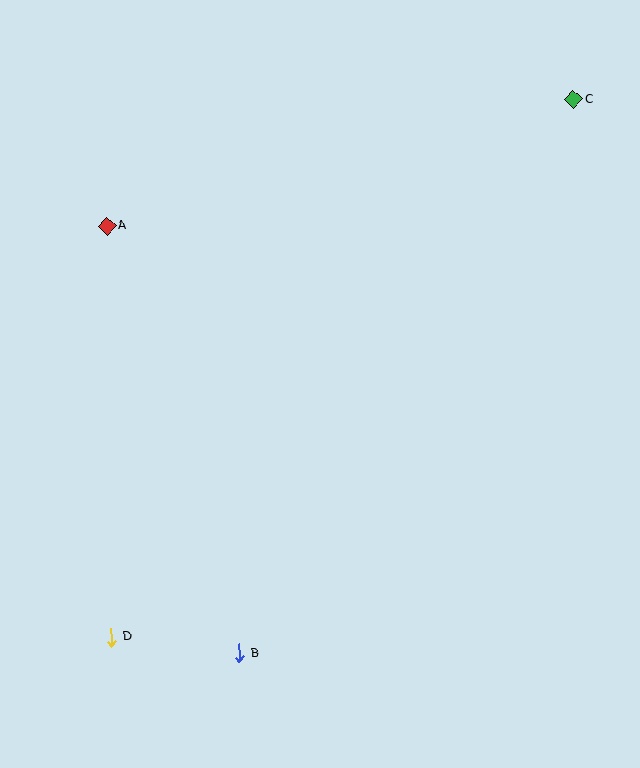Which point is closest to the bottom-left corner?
Point D is closest to the bottom-left corner.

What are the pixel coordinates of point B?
Point B is at (240, 653).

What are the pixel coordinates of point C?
Point C is at (574, 100).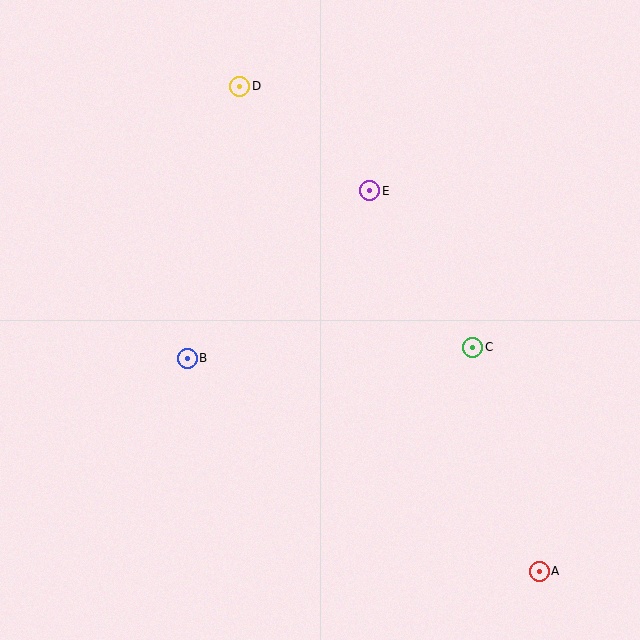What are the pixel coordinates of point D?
Point D is at (240, 86).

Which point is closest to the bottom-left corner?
Point B is closest to the bottom-left corner.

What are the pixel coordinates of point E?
Point E is at (370, 191).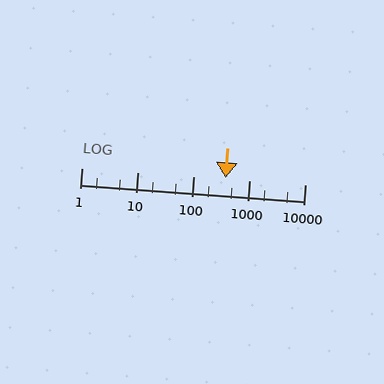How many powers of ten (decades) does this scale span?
The scale spans 4 decades, from 1 to 10000.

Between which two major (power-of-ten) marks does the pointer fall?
The pointer is between 100 and 1000.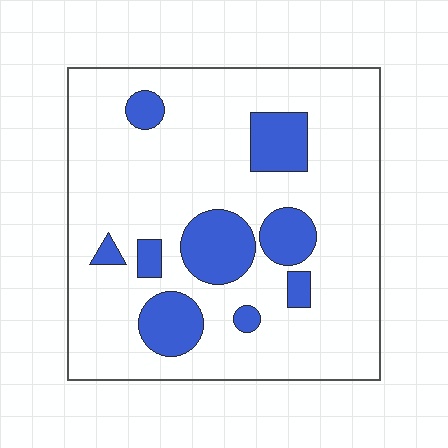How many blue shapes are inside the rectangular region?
9.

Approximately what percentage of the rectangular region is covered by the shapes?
Approximately 20%.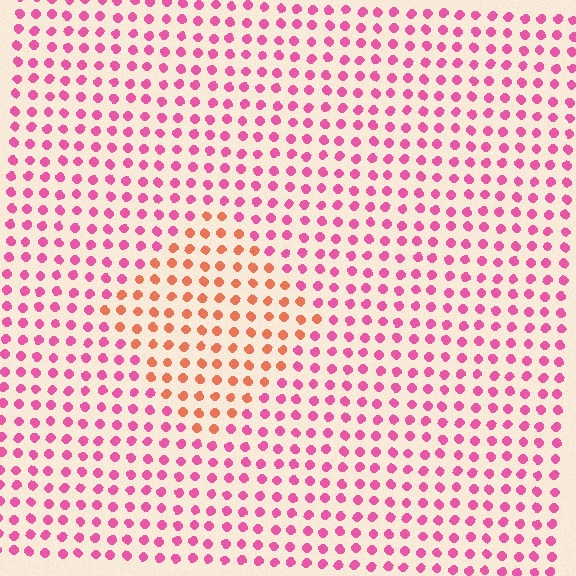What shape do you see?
I see a diamond.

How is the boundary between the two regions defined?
The boundary is defined purely by a slight shift in hue (about 46 degrees). Spacing, size, and orientation are identical on both sides.